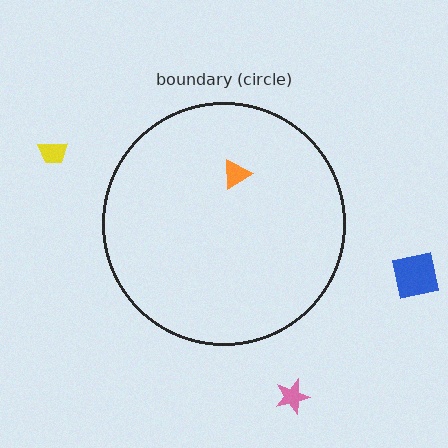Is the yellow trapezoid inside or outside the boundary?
Outside.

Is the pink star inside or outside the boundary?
Outside.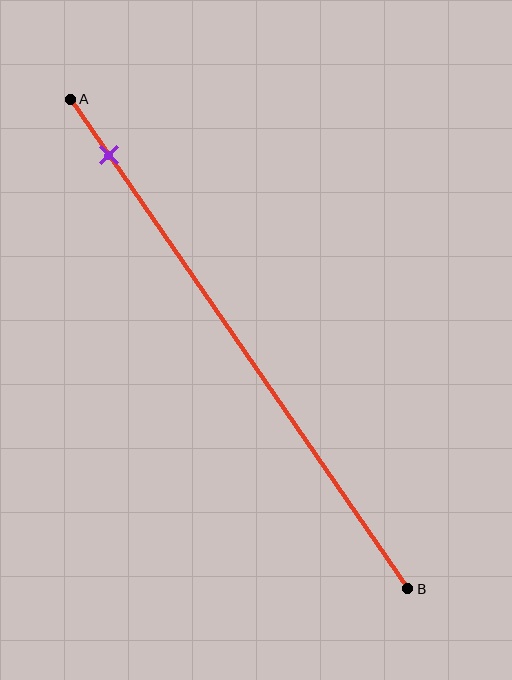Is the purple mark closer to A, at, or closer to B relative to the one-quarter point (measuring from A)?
The purple mark is closer to point A than the one-quarter point of segment AB.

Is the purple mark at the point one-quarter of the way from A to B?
No, the mark is at about 10% from A, not at the 25% one-quarter point.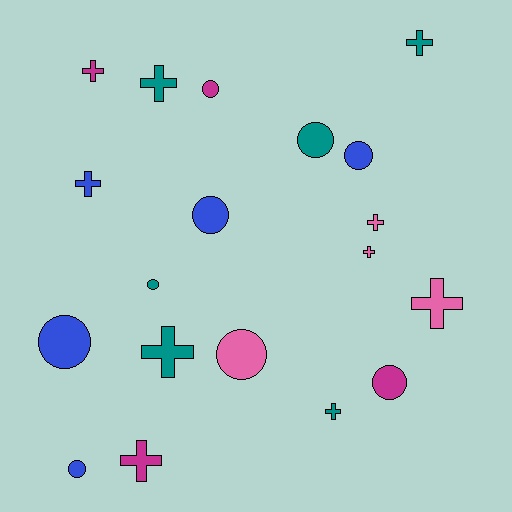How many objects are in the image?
There are 19 objects.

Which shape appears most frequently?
Cross, with 10 objects.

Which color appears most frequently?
Teal, with 6 objects.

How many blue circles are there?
There are 4 blue circles.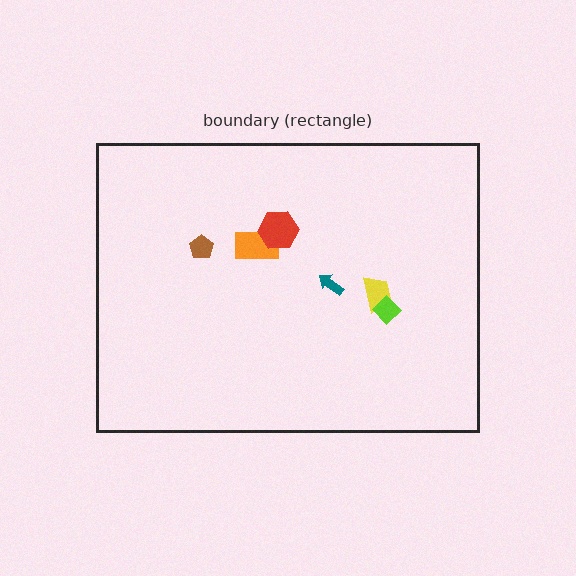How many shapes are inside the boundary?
6 inside, 0 outside.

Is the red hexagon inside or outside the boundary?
Inside.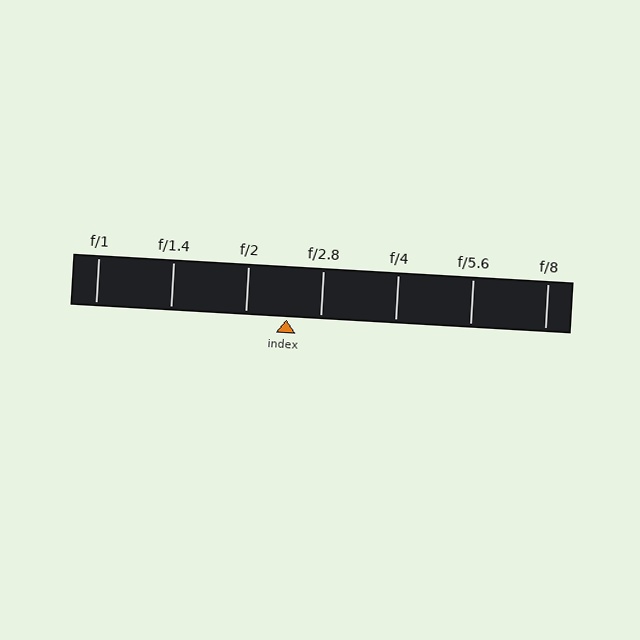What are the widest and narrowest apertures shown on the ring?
The widest aperture shown is f/1 and the narrowest is f/8.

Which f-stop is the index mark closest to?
The index mark is closest to f/2.8.